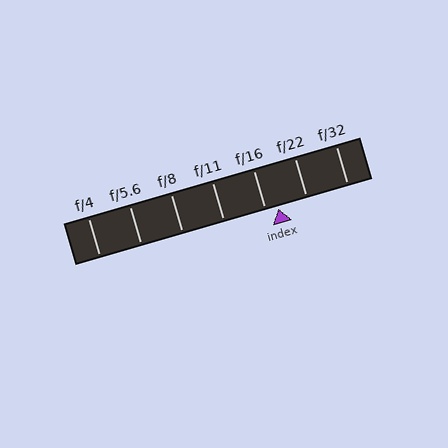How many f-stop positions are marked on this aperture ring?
There are 7 f-stop positions marked.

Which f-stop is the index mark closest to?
The index mark is closest to f/16.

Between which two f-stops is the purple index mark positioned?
The index mark is between f/16 and f/22.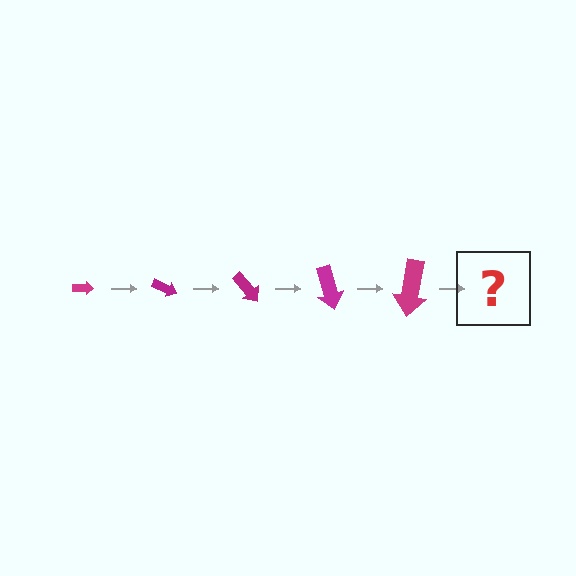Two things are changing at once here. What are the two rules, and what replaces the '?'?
The two rules are that the arrow grows larger each step and it rotates 25 degrees each step. The '?' should be an arrow, larger than the previous one and rotated 125 degrees from the start.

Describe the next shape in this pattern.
It should be an arrow, larger than the previous one and rotated 125 degrees from the start.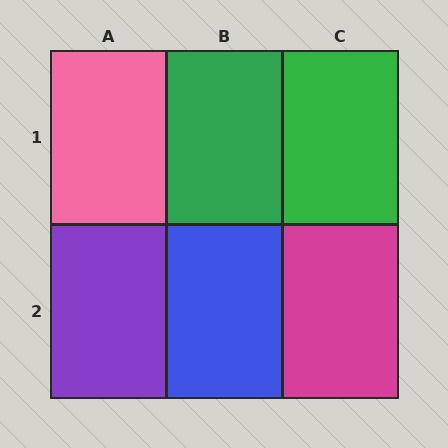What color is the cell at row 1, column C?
Green.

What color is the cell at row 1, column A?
Pink.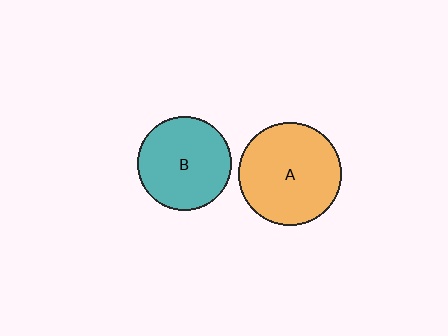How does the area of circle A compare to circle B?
Approximately 1.2 times.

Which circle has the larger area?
Circle A (orange).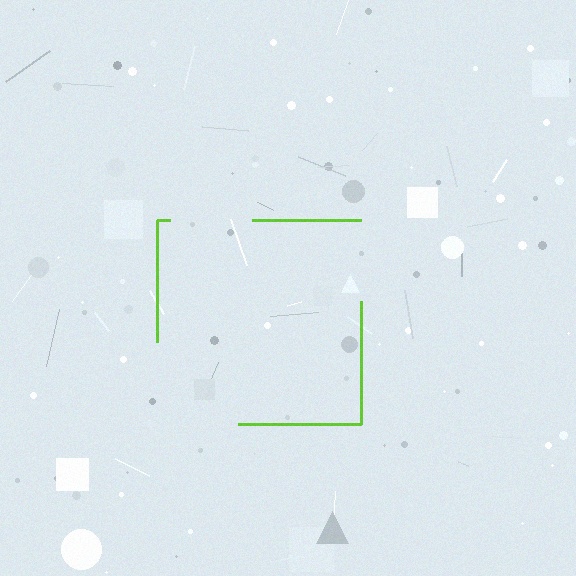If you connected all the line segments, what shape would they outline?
They would outline a square.